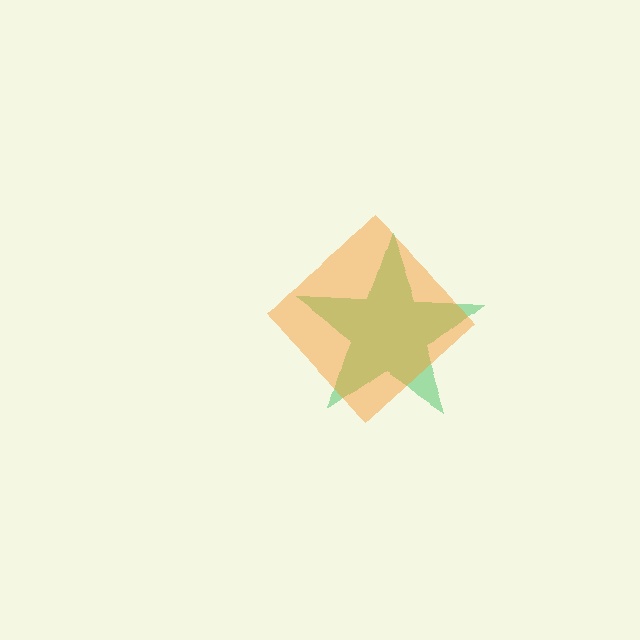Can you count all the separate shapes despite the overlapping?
Yes, there are 2 separate shapes.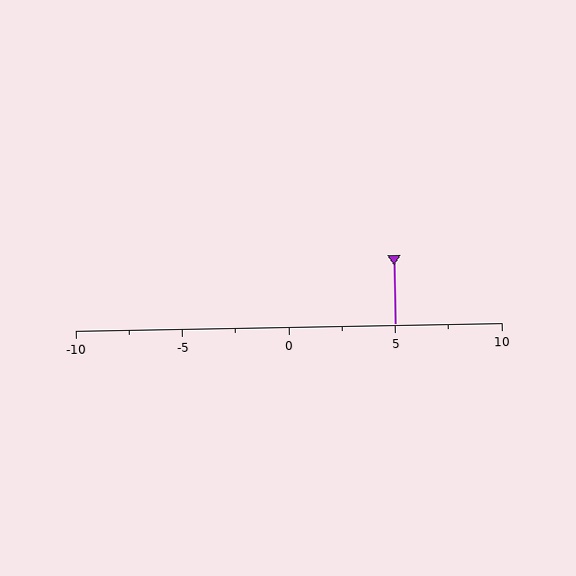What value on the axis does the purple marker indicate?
The marker indicates approximately 5.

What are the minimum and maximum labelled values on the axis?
The axis runs from -10 to 10.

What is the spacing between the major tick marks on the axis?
The major ticks are spaced 5 apart.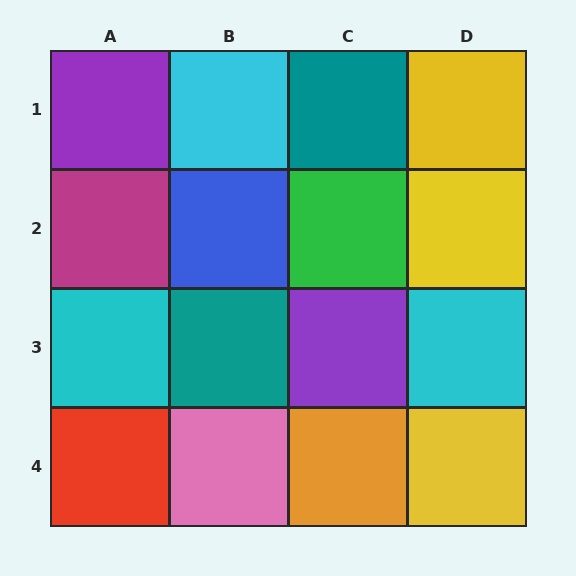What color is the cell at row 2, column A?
Magenta.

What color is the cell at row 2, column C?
Green.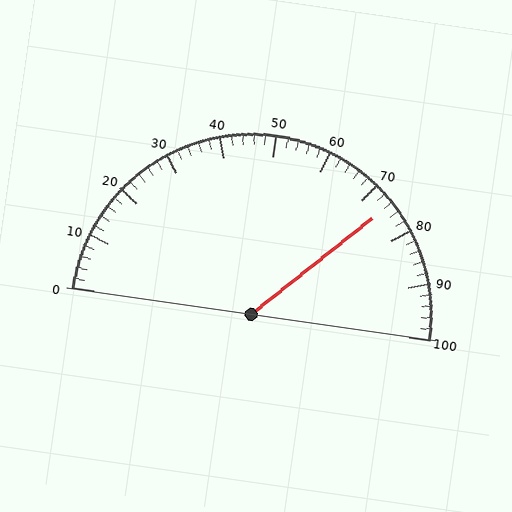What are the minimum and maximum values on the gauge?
The gauge ranges from 0 to 100.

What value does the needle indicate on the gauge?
The needle indicates approximately 74.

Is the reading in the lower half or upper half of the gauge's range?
The reading is in the upper half of the range (0 to 100).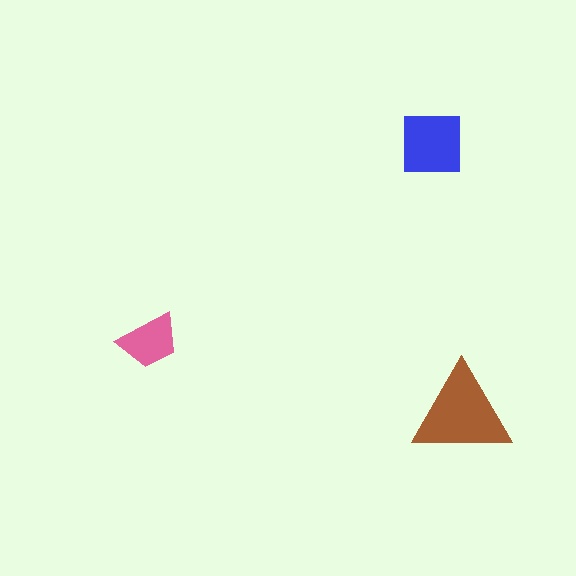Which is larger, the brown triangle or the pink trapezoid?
The brown triangle.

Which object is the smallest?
The pink trapezoid.